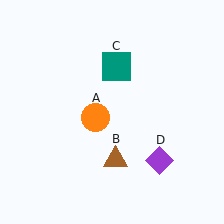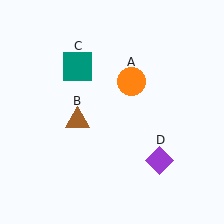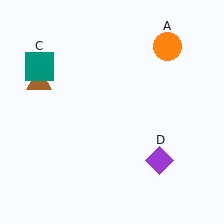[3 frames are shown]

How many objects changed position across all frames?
3 objects changed position: orange circle (object A), brown triangle (object B), teal square (object C).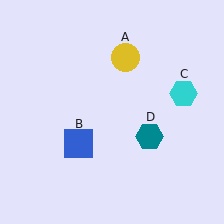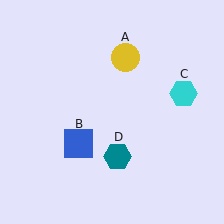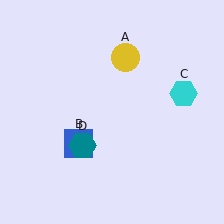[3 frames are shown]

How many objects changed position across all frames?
1 object changed position: teal hexagon (object D).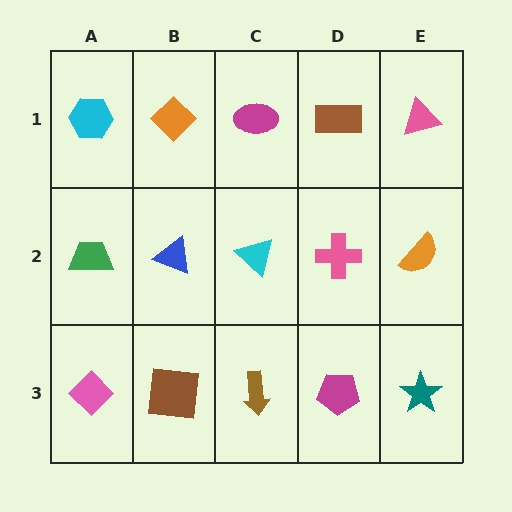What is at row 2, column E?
An orange semicircle.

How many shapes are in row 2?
5 shapes.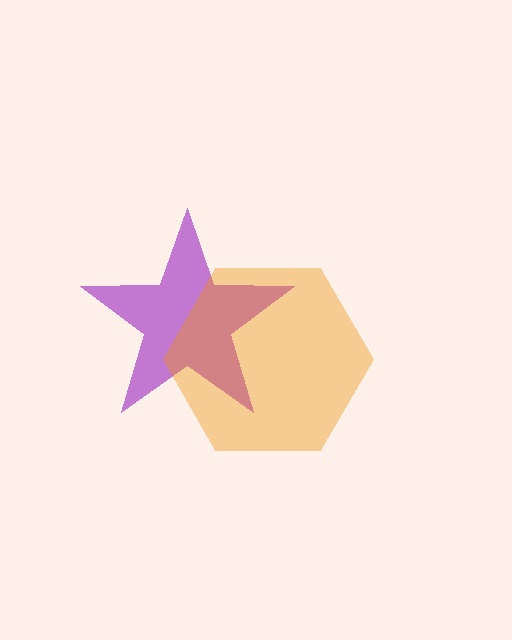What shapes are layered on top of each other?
The layered shapes are: a purple star, an orange hexagon.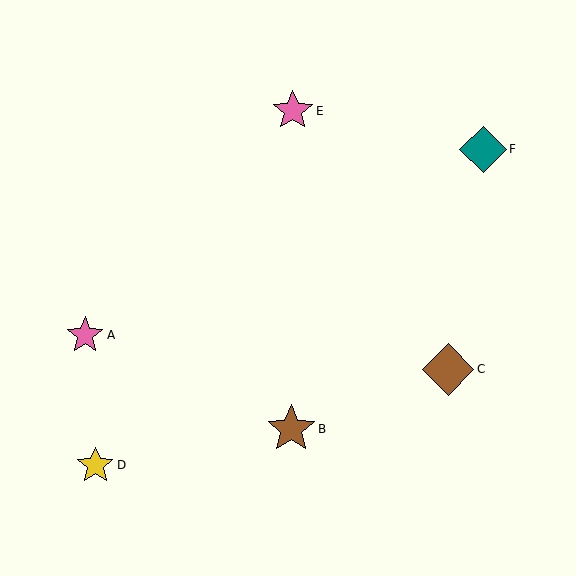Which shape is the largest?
The brown diamond (labeled C) is the largest.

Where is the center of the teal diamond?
The center of the teal diamond is at (483, 149).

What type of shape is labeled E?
Shape E is a pink star.